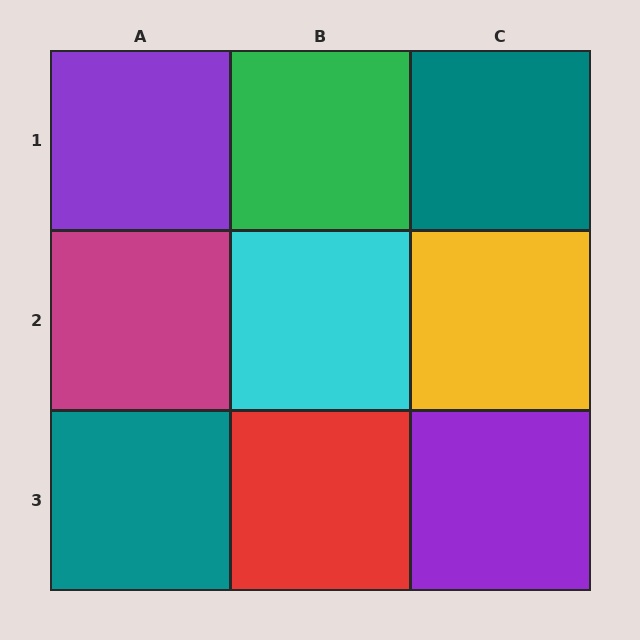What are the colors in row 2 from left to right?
Magenta, cyan, yellow.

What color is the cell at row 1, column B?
Green.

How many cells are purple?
2 cells are purple.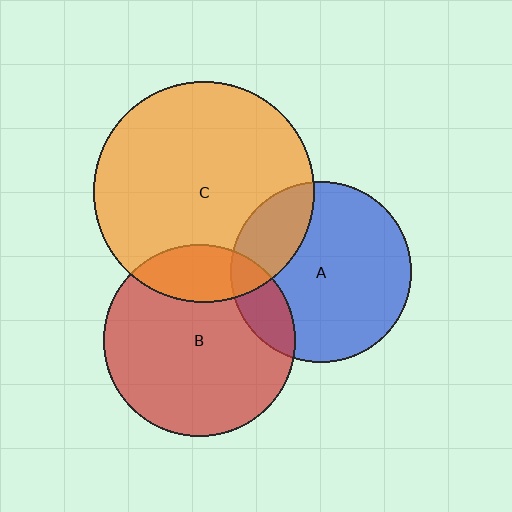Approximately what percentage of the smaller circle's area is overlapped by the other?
Approximately 25%.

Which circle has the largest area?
Circle C (orange).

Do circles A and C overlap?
Yes.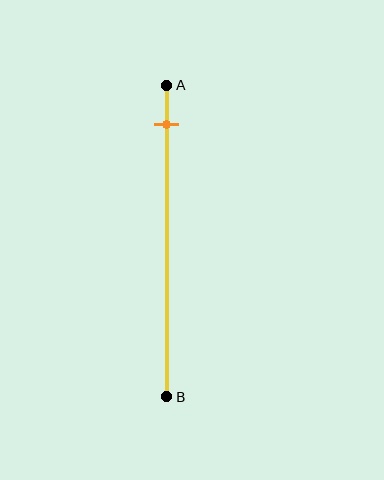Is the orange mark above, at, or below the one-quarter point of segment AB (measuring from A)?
The orange mark is above the one-quarter point of segment AB.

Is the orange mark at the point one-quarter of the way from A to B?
No, the mark is at about 15% from A, not at the 25% one-quarter point.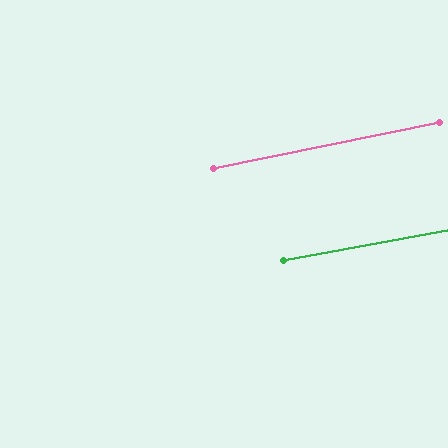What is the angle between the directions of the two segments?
Approximately 1 degree.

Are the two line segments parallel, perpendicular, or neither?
Parallel — their directions differ by only 1.0°.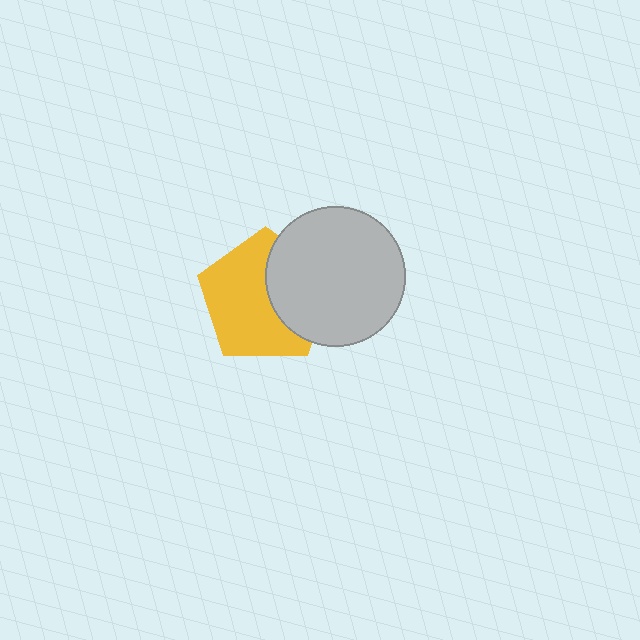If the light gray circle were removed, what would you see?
You would see the complete yellow pentagon.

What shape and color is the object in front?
The object in front is a light gray circle.